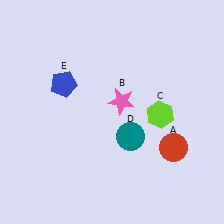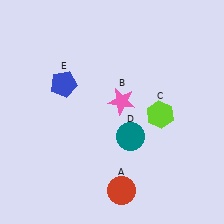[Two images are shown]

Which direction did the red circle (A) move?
The red circle (A) moved left.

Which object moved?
The red circle (A) moved left.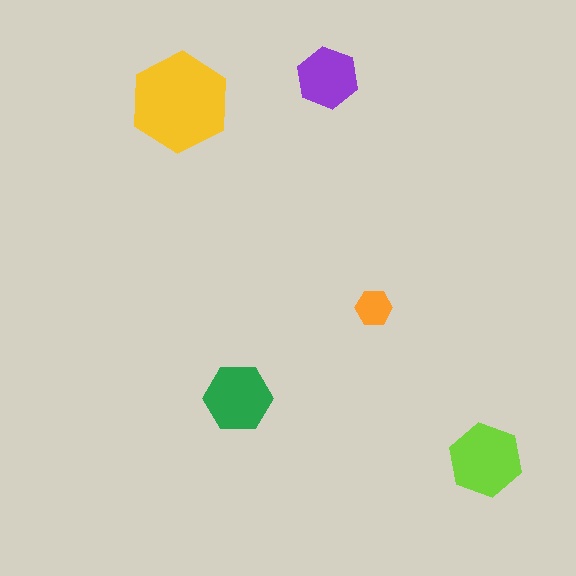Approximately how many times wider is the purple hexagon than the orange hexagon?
About 1.5 times wider.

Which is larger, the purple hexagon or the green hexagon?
The green one.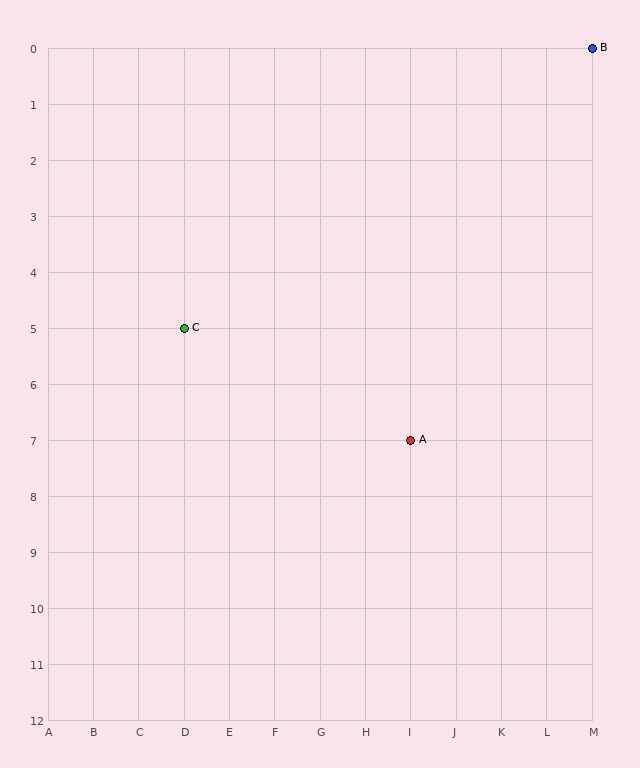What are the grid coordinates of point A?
Point A is at grid coordinates (I, 7).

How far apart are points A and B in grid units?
Points A and B are 4 columns and 7 rows apart (about 8.1 grid units diagonally).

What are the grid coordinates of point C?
Point C is at grid coordinates (D, 5).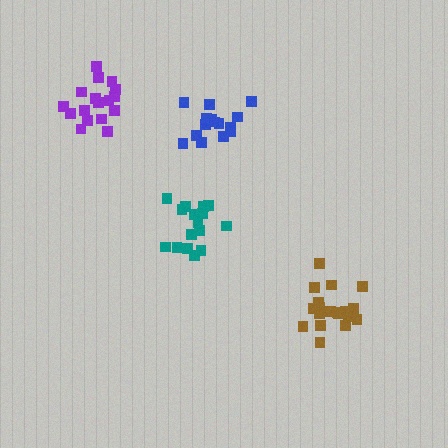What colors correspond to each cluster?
The clusters are colored: purple, teal, blue, brown.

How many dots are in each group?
Group 1: 17 dots, Group 2: 16 dots, Group 3: 15 dots, Group 4: 19 dots (67 total).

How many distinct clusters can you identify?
There are 4 distinct clusters.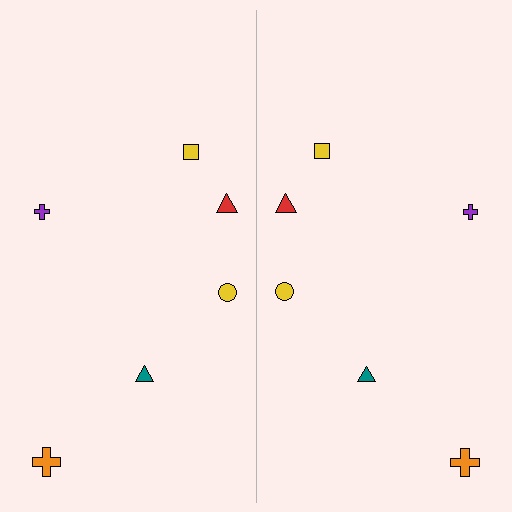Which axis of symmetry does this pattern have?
The pattern has a vertical axis of symmetry running through the center of the image.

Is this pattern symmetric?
Yes, this pattern has bilateral (reflection) symmetry.